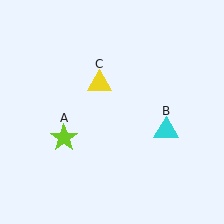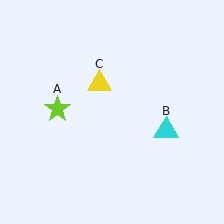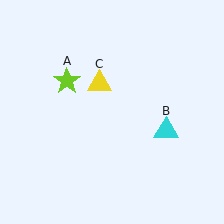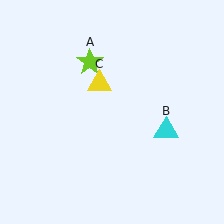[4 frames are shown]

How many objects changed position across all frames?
1 object changed position: lime star (object A).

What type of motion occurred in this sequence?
The lime star (object A) rotated clockwise around the center of the scene.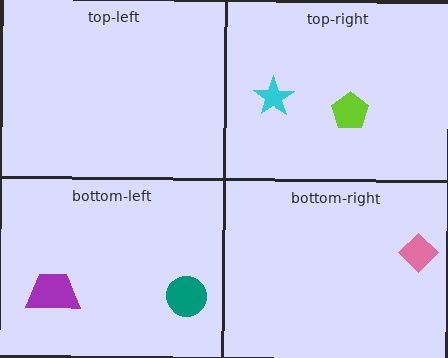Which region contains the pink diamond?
The bottom-right region.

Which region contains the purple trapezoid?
The bottom-left region.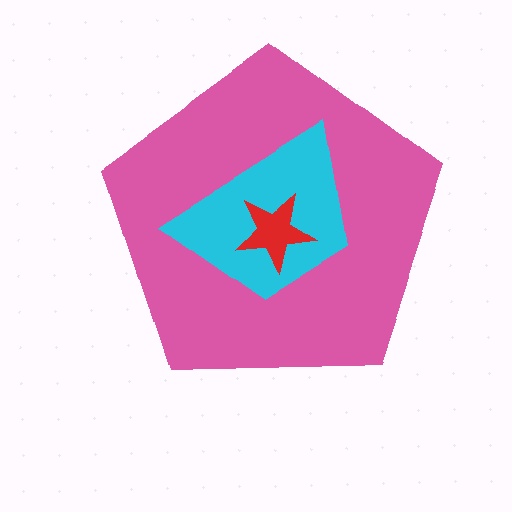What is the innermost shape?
The red star.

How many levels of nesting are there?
3.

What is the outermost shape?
The pink pentagon.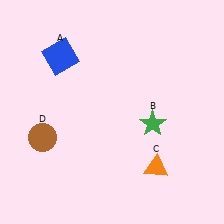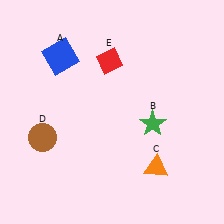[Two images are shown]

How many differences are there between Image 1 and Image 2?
There is 1 difference between the two images.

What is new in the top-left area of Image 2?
A red diamond (E) was added in the top-left area of Image 2.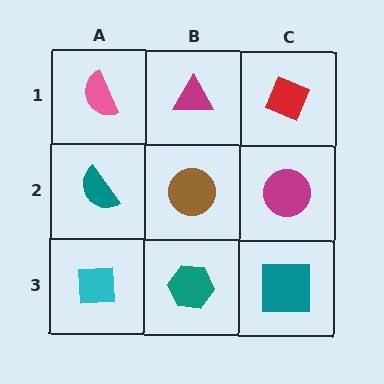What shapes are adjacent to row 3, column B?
A brown circle (row 2, column B), a cyan square (row 3, column A), a teal square (row 3, column C).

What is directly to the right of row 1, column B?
A red diamond.